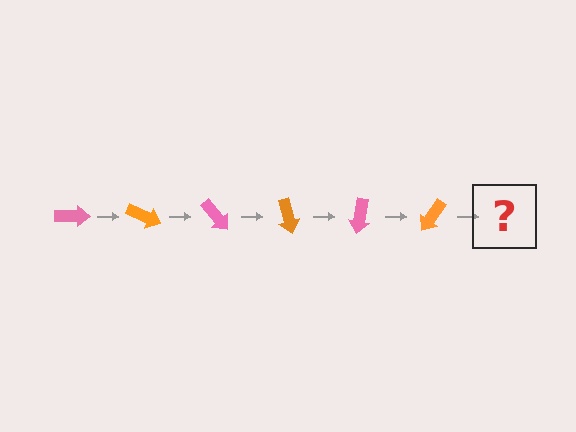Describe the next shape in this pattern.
It should be a pink arrow, rotated 150 degrees from the start.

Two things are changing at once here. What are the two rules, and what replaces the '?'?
The two rules are that it rotates 25 degrees each step and the color cycles through pink and orange. The '?' should be a pink arrow, rotated 150 degrees from the start.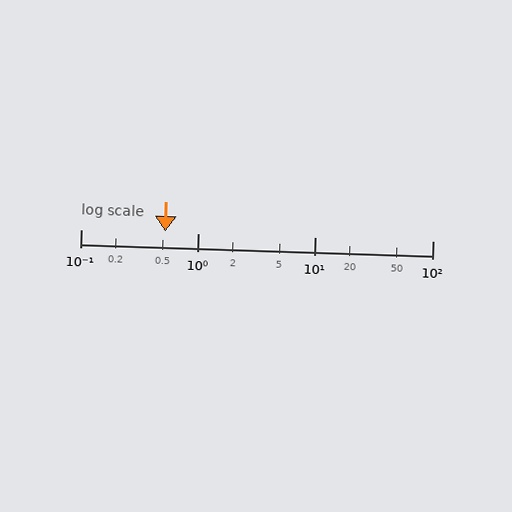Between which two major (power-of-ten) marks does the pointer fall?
The pointer is between 0.1 and 1.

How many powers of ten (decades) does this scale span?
The scale spans 3 decades, from 0.1 to 100.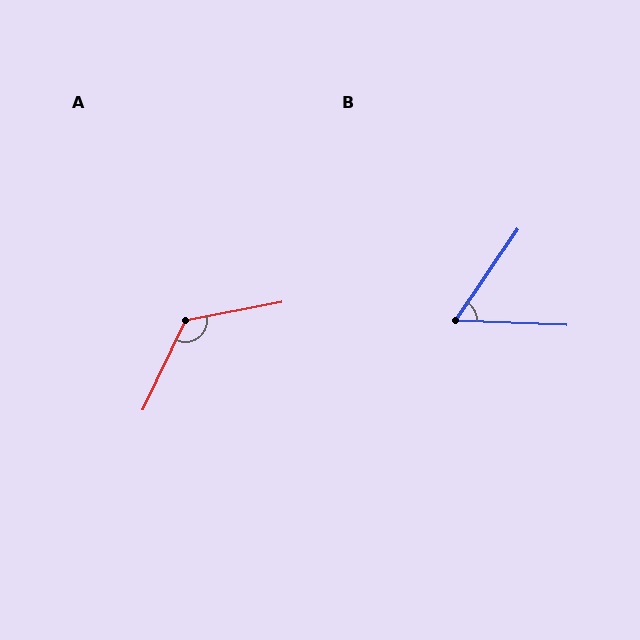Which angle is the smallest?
B, at approximately 58 degrees.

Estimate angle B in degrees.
Approximately 58 degrees.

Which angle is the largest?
A, at approximately 126 degrees.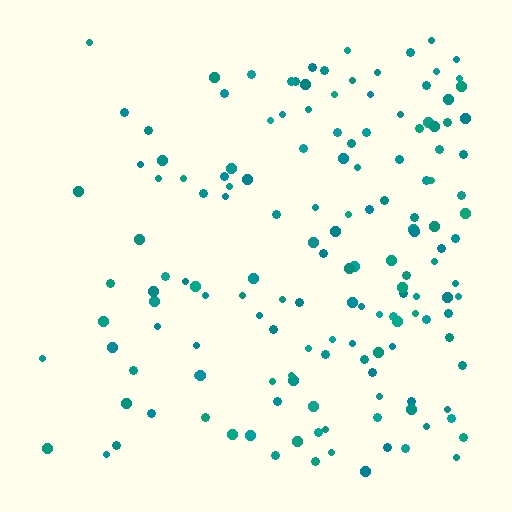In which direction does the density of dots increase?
From left to right, with the right side densest.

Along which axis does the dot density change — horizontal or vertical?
Horizontal.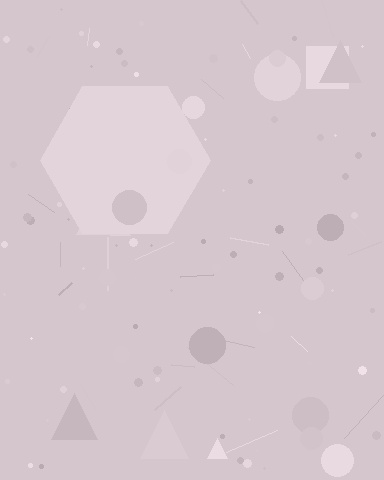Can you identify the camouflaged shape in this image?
The camouflaged shape is a hexagon.